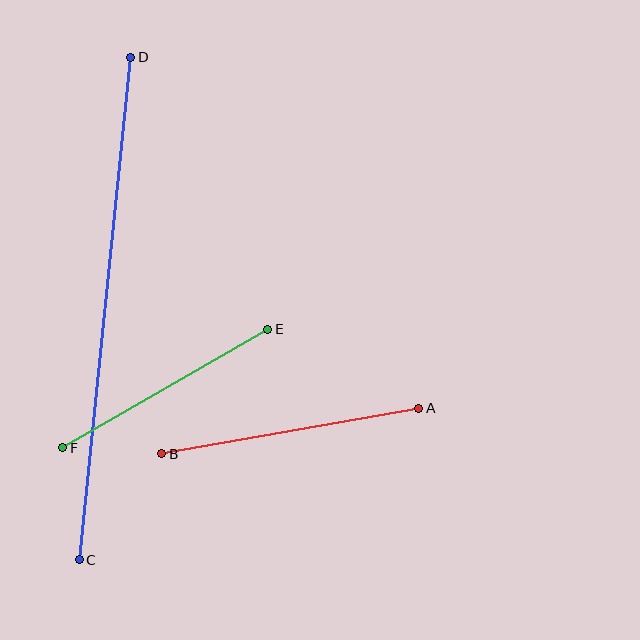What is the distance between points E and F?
The distance is approximately 237 pixels.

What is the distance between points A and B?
The distance is approximately 261 pixels.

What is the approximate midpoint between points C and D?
The midpoint is at approximately (105, 308) pixels.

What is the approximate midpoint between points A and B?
The midpoint is at approximately (290, 431) pixels.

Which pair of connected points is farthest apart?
Points C and D are farthest apart.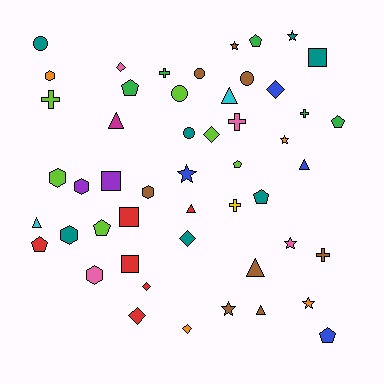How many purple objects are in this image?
There are 2 purple objects.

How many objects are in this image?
There are 50 objects.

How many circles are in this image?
There are 5 circles.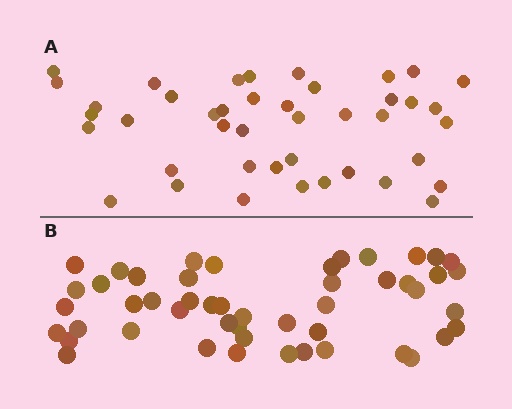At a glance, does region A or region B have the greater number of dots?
Region B (the bottom region) has more dots.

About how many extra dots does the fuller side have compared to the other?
Region B has roughly 8 or so more dots than region A.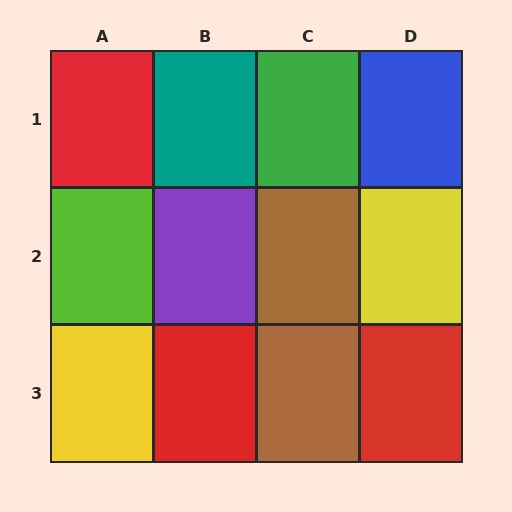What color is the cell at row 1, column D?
Blue.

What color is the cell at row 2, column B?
Purple.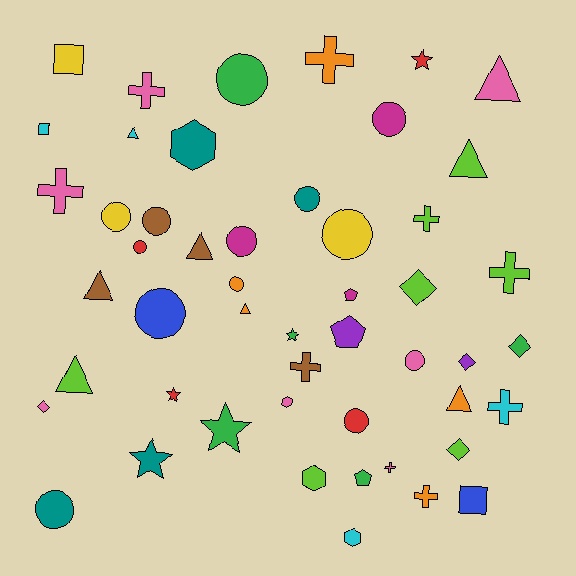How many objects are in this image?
There are 50 objects.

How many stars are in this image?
There are 5 stars.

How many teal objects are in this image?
There are 4 teal objects.